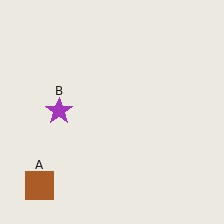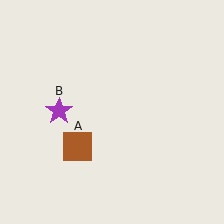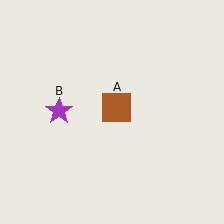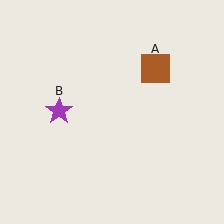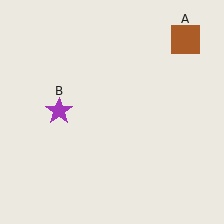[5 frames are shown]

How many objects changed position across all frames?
1 object changed position: brown square (object A).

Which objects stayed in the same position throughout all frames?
Purple star (object B) remained stationary.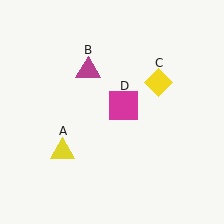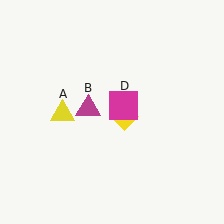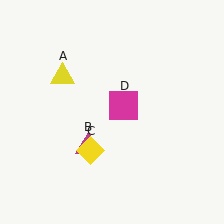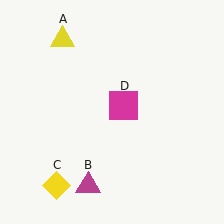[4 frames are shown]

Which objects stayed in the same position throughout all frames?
Magenta square (object D) remained stationary.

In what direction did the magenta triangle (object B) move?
The magenta triangle (object B) moved down.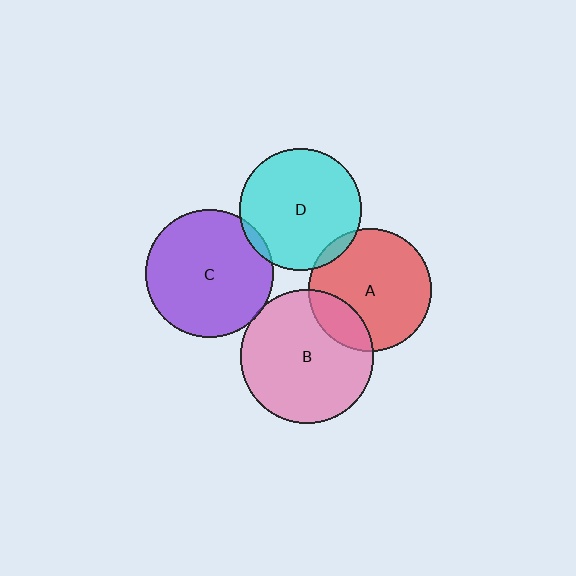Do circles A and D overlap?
Yes.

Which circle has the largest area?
Circle B (pink).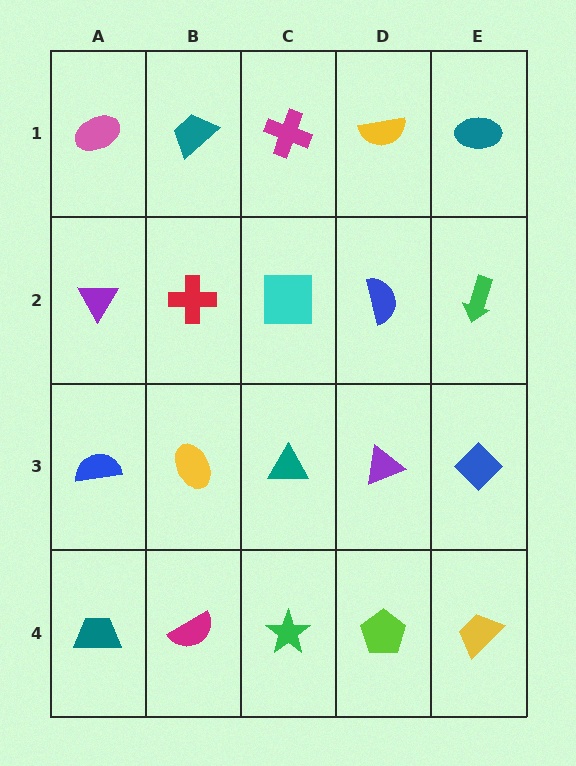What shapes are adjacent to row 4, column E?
A blue diamond (row 3, column E), a lime pentagon (row 4, column D).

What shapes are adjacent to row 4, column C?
A teal triangle (row 3, column C), a magenta semicircle (row 4, column B), a lime pentagon (row 4, column D).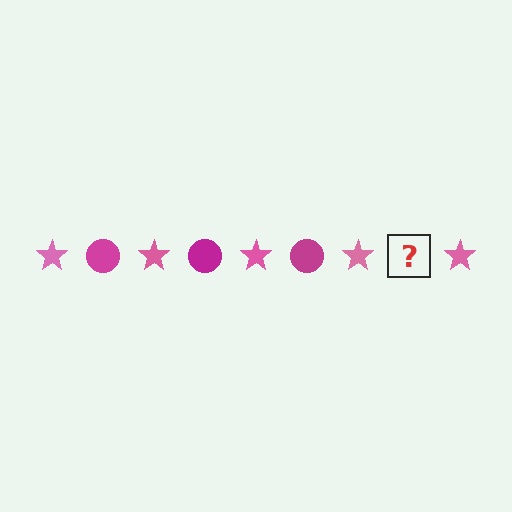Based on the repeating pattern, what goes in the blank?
The blank should be a magenta circle.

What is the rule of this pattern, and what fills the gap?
The rule is that the pattern alternates between pink star and magenta circle. The gap should be filled with a magenta circle.